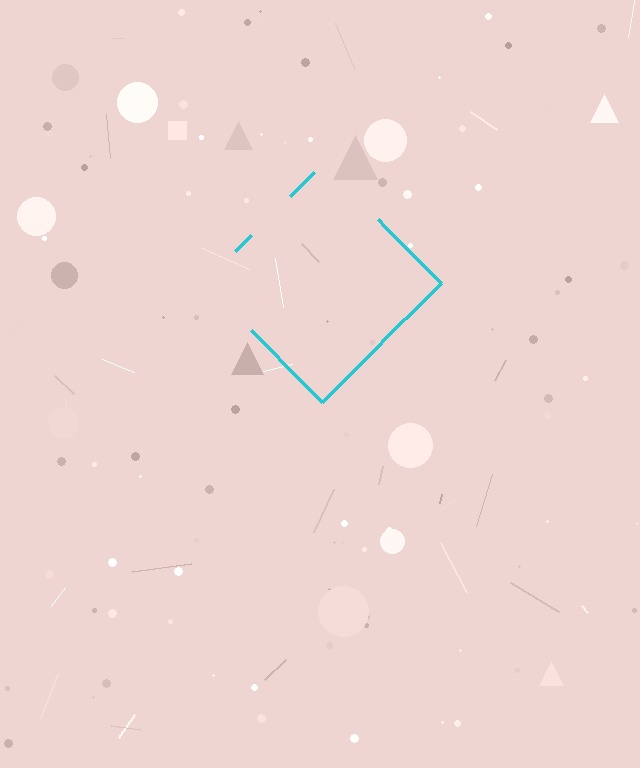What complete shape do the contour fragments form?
The contour fragments form a diamond.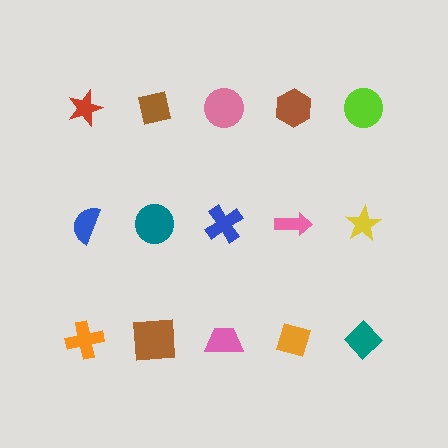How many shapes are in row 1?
5 shapes.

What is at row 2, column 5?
A yellow star.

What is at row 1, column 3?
A pink circle.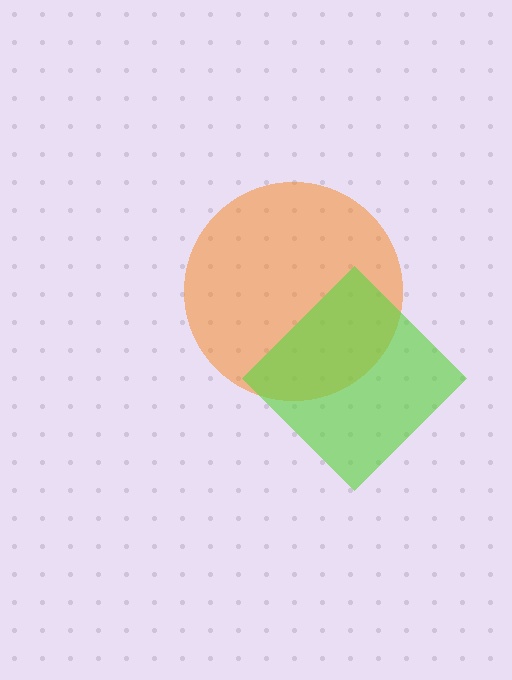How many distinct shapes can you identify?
There are 2 distinct shapes: an orange circle, a lime diamond.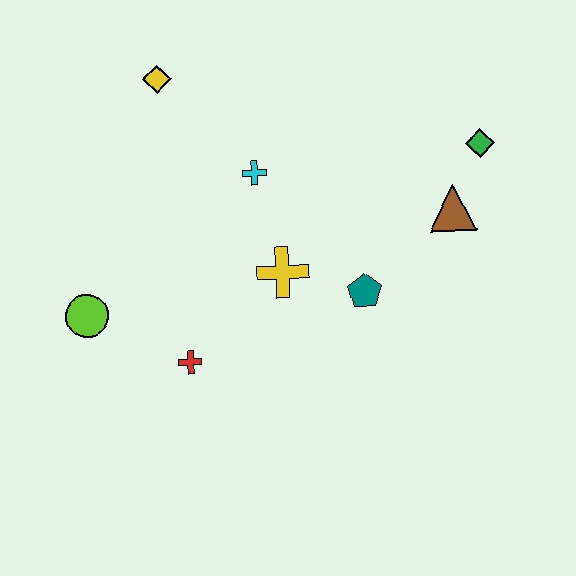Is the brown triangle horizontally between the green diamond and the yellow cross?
Yes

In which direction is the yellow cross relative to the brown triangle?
The yellow cross is to the left of the brown triangle.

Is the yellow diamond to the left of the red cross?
Yes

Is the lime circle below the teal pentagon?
Yes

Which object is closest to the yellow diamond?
The cyan cross is closest to the yellow diamond.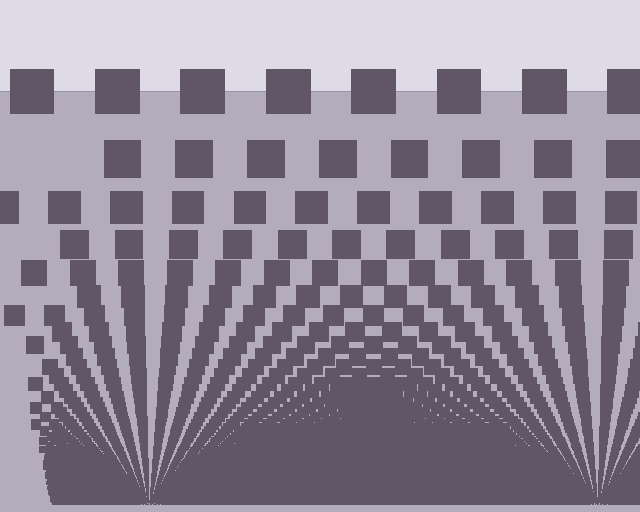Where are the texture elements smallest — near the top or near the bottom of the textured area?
Near the bottom.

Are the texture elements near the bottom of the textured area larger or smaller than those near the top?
Smaller. The gradient is inverted — elements near the bottom are smaller and denser.